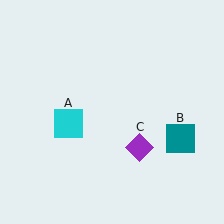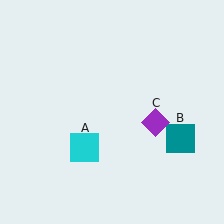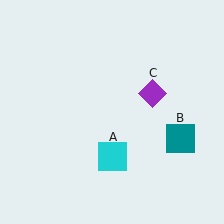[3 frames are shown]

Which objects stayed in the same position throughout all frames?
Teal square (object B) remained stationary.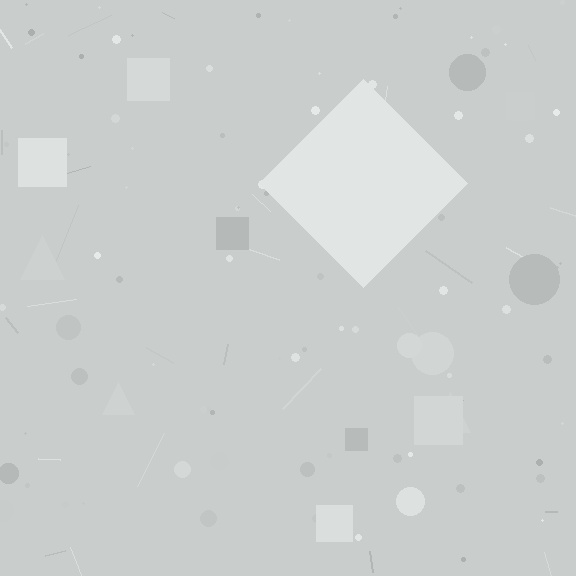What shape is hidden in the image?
A diamond is hidden in the image.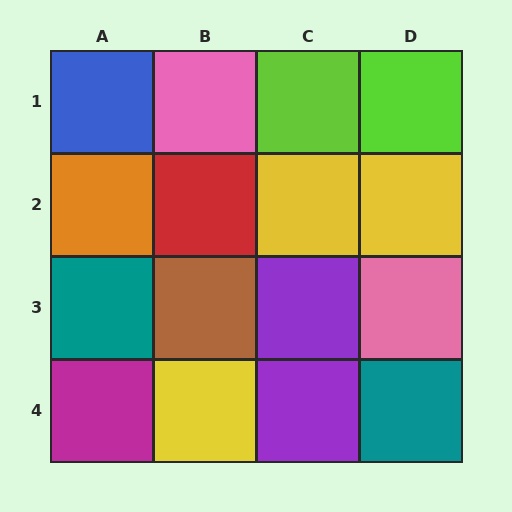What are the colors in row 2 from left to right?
Orange, red, yellow, yellow.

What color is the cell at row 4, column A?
Magenta.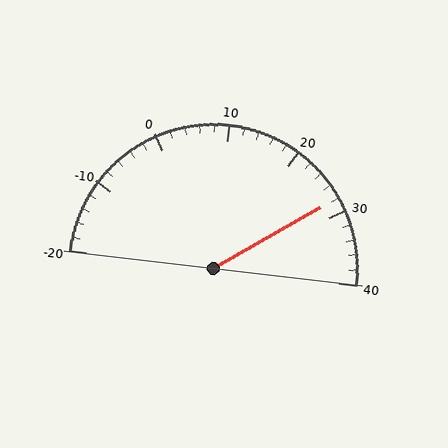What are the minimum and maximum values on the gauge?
The gauge ranges from -20 to 40.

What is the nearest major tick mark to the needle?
The nearest major tick mark is 30.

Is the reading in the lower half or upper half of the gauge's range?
The reading is in the upper half of the range (-20 to 40).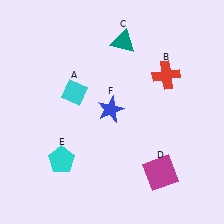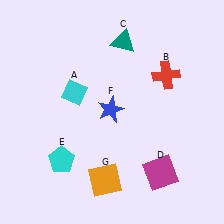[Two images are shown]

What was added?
An orange square (G) was added in Image 2.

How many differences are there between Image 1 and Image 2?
There is 1 difference between the two images.